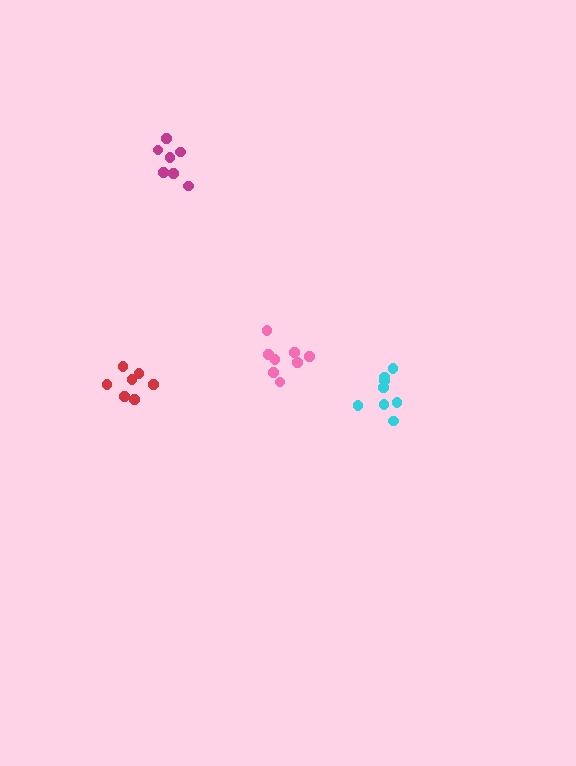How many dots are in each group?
Group 1: 7 dots, Group 2: 8 dots, Group 3: 7 dots, Group 4: 8 dots (30 total).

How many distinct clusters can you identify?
There are 4 distinct clusters.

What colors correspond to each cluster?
The clusters are colored: magenta, cyan, red, pink.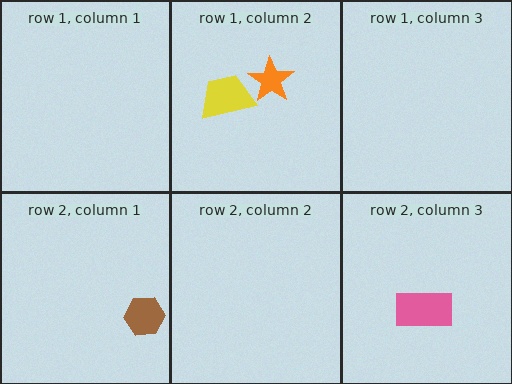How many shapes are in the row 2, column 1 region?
1.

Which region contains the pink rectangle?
The row 2, column 3 region.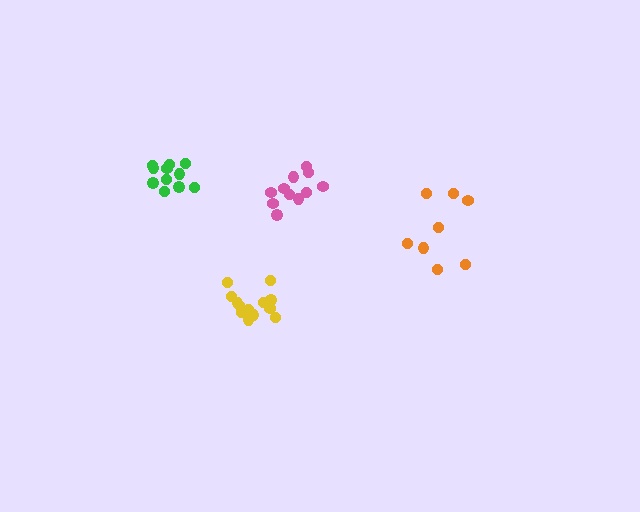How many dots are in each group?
Group 1: 11 dots, Group 2: 14 dots, Group 3: 8 dots, Group 4: 11 dots (44 total).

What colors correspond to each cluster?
The clusters are colored: green, yellow, orange, pink.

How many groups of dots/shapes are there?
There are 4 groups.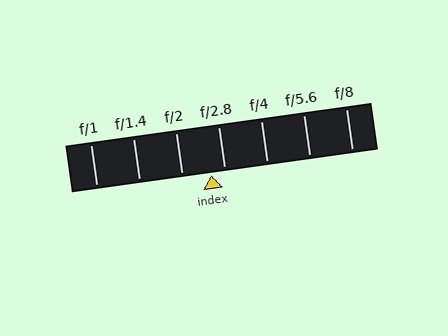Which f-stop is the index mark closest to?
The index mark is closest to f/2.8.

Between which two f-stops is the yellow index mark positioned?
The index mark is between f/2 and f/2.8.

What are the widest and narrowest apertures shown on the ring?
The widest aperture shown is f/1 and the narrowest is f/8.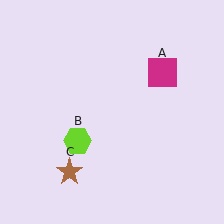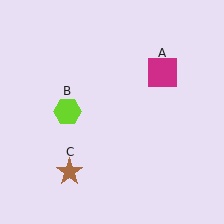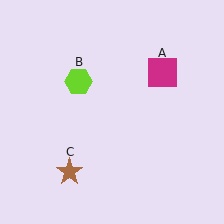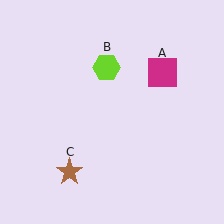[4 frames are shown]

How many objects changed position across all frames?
1 object changed position: lime hexagon (object B).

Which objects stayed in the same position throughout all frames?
Magenta square (object A) and brown star (object C) remained stationary.